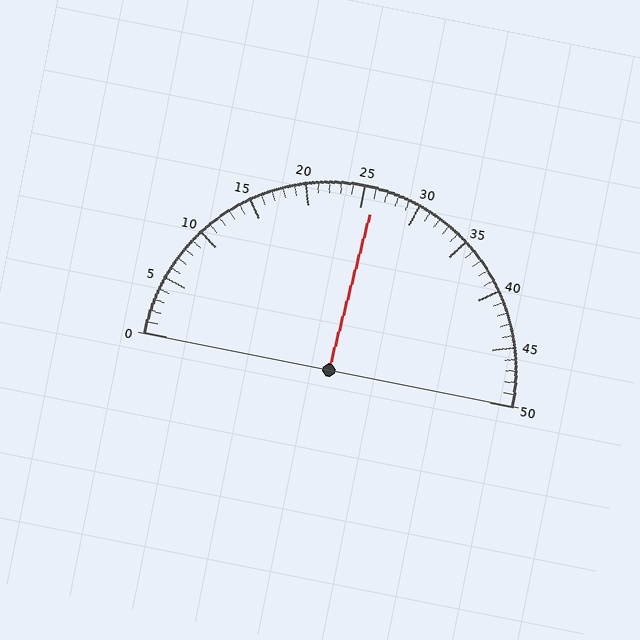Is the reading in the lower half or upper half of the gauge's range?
The reading is in the upper half of the range (0 to 50).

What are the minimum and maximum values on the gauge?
The gauge ranges from 0 to 50.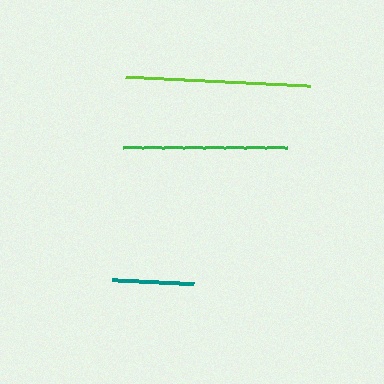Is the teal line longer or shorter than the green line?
The green line is longer than the teal line.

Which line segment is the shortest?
The teal line is the shortest at approximately 82 pixels.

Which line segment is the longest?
The lime line is the longest at approximately 185 pixels.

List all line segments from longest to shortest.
From longest to shortest: lime, green, teal.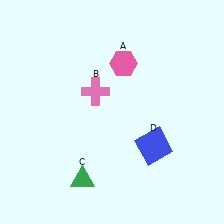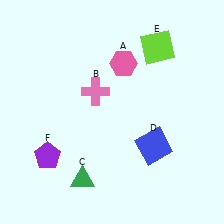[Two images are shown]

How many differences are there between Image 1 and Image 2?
There are 2 differences between the two images.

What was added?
A lime square (E), a purple pentagon (F) were added in Image 2.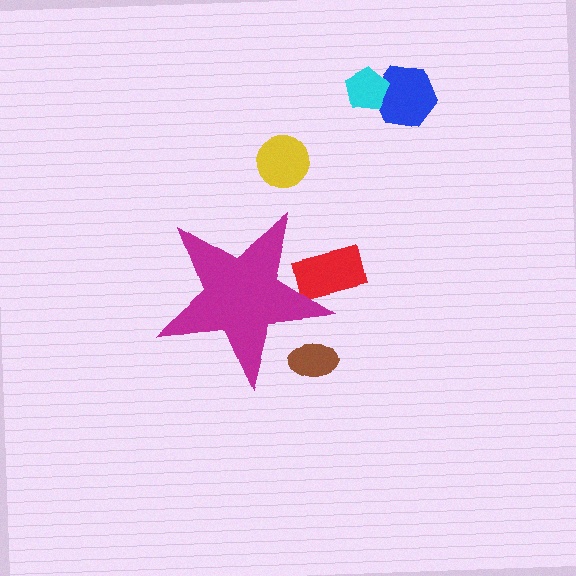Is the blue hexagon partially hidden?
No, the blue hexagon is fully visible.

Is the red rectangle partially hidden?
Yes, the red rectangle is partially hidden behind the magenta star.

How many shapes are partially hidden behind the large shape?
2 shapes are partially hidden.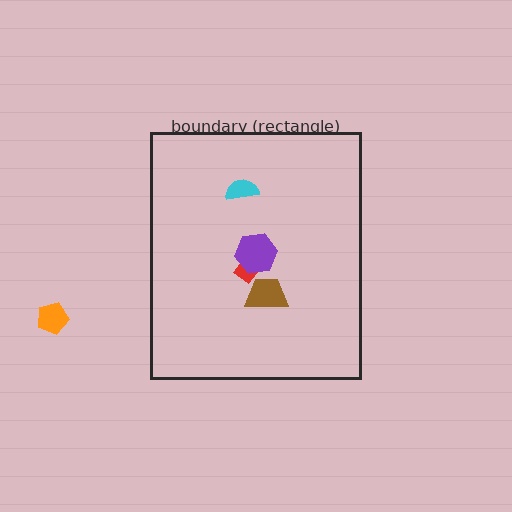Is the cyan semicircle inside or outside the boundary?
Inside.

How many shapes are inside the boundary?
4 inside, 1 outside.